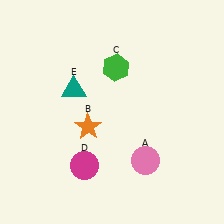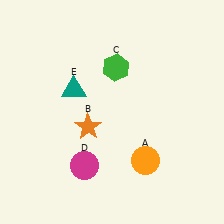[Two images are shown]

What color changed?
The circle (A) changed from pink in Image 1 to orange in Image 2.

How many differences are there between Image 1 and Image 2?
There is 1 difference between the two images.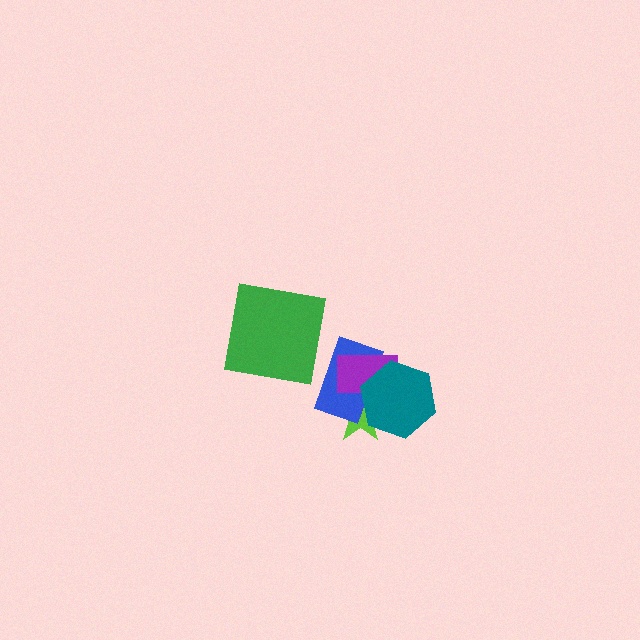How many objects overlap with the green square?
0 objects overlap with the green square.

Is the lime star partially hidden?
Yes, it is partially covered by another shape.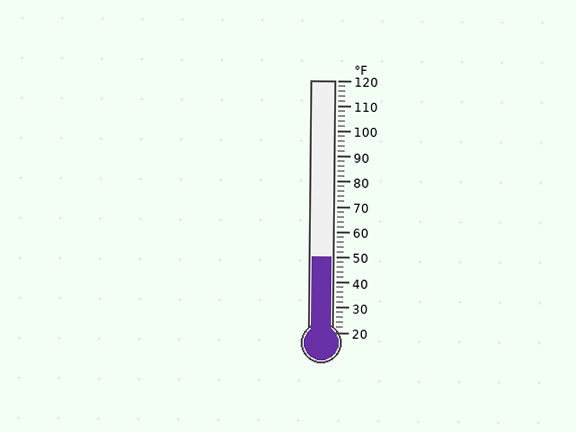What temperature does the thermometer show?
The thermometer shows approximately 50°F.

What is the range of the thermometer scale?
The thermometer scale ranges from 20°F to 120°F.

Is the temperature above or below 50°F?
The temperature is at 50°F.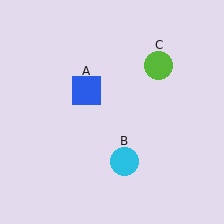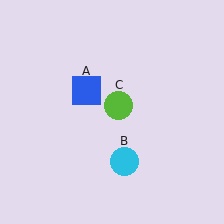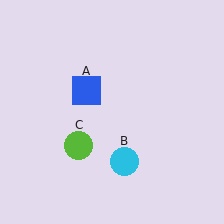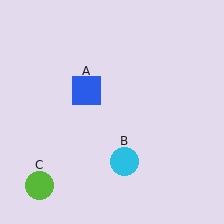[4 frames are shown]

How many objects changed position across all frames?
1 object changed position: lime circle (object C).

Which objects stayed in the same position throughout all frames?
Blue square (object A) and cyan circle (object B) remained stationary.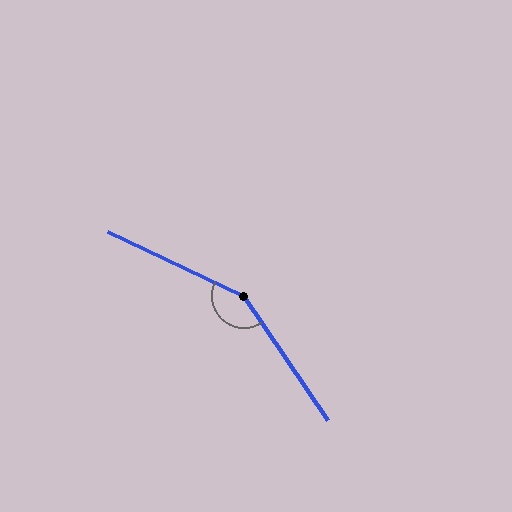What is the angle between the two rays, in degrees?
Approximately 149 degrees.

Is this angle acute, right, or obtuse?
It is obtuse.